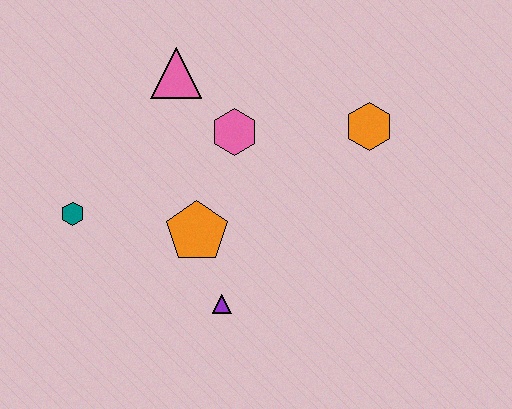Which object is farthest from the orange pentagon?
The orange hexagon is farthest from the orange pentagon.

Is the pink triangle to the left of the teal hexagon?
No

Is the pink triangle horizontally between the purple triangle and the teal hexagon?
Yes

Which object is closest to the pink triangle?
The pink hexagon is closest to the pink triangle.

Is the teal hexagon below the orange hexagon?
Yes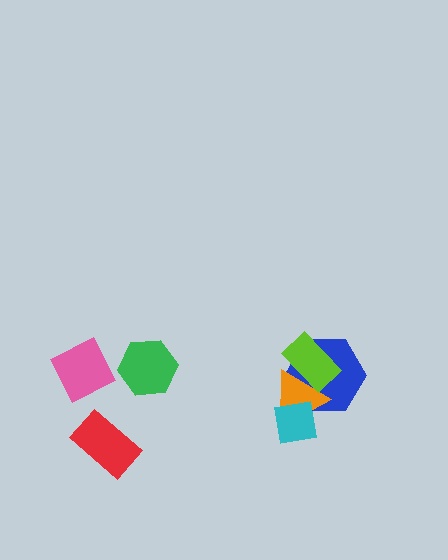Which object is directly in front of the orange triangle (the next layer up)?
The cyan square is directly in front of the orange triangle.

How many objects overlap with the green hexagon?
0 objects overlap with the green hexagon.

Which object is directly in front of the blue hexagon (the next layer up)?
The orange triangle is directly in front of the blue hexagon.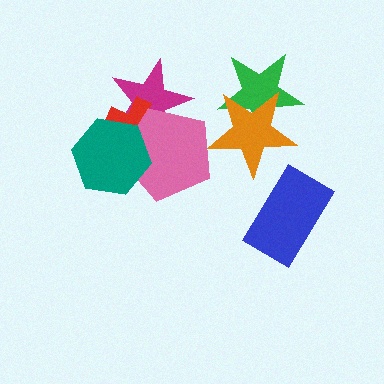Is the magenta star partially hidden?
Yes, it is partially covered by another shape.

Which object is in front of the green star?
The orange star is in front of the green star.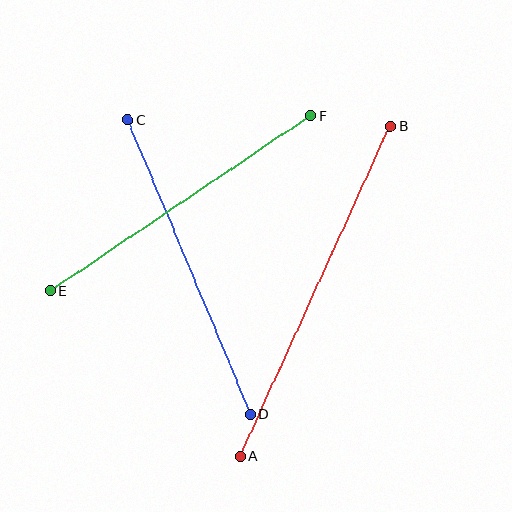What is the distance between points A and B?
The distance is approximately 362 pixels.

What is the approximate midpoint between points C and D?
The midpoint is at approximately (189, 267) pixels.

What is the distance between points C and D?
The distance is approximately 319 pixels.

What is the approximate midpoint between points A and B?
The midpoint is at approximately (315, 291) pixels.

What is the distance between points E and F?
The distance is approximately 314 pixels.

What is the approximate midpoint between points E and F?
The midpoint is at approximately (180, 203) pixels.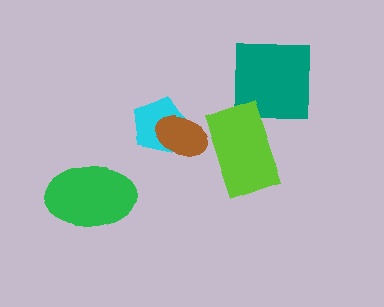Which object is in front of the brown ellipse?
The lime rectangle is in front of the brown ellipse.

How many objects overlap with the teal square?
0 objects overlap with the teal square.